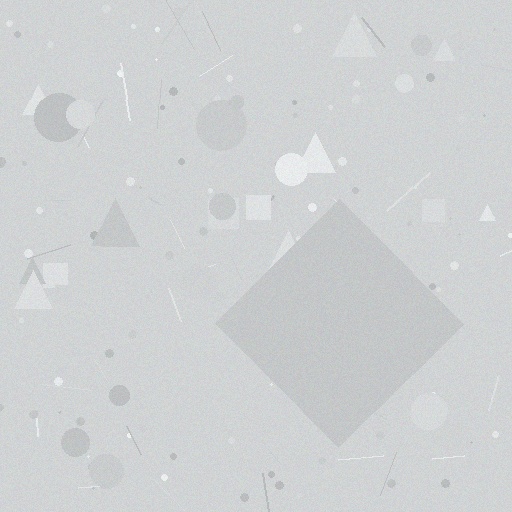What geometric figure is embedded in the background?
A diamond is embedded in the background.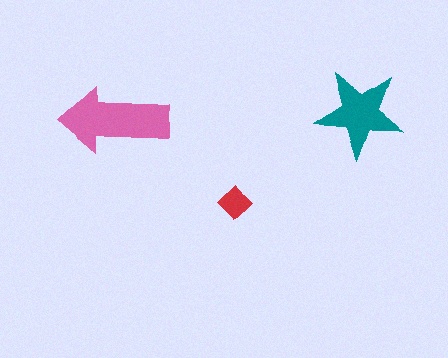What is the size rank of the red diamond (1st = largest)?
3rd.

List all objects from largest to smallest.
The pink arrow, the teal star, the red diamond.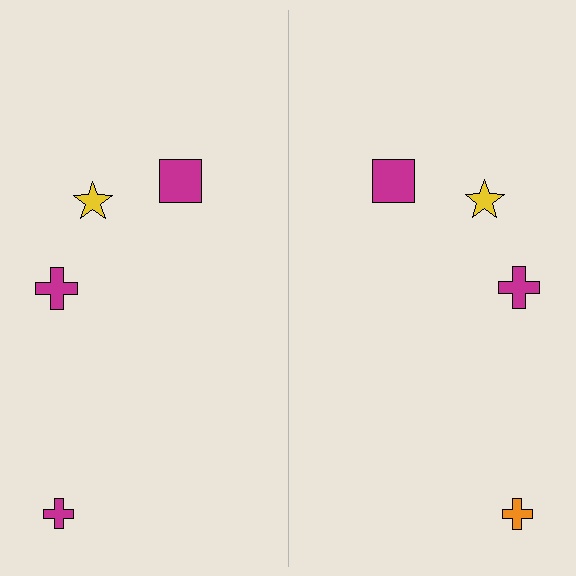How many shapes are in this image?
There are 8 shapes in this image.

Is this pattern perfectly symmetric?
No, the pattern is not perfectly symmetric. The orange cross on the right side breaks the symmetry — its mirror counterpart is magenta.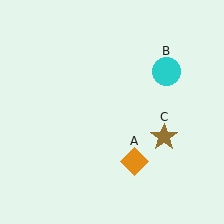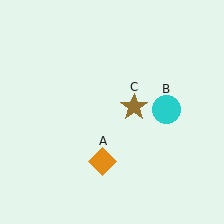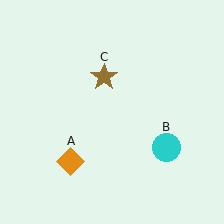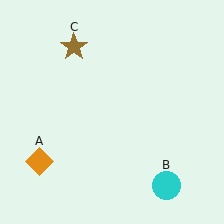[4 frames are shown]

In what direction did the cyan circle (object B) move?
The cyan circle (object B) moved down.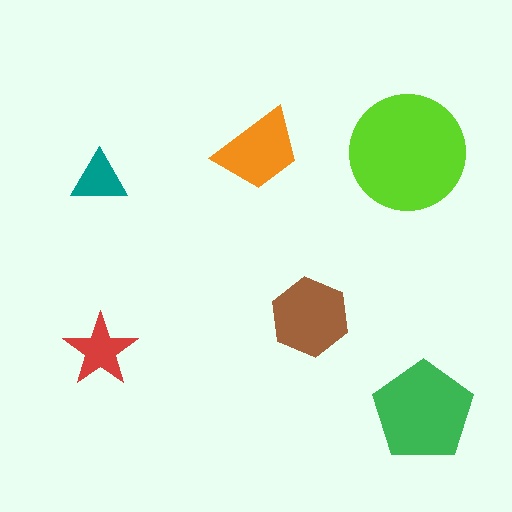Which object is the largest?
The lime circle.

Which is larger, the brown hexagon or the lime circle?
The lime circle.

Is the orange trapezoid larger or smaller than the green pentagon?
Smaller.